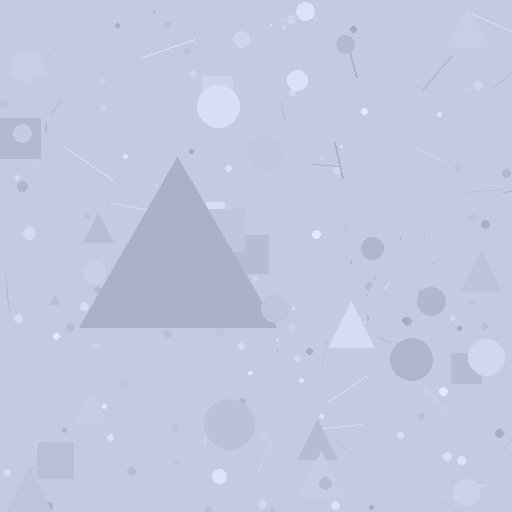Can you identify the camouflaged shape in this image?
The camouflaged shape is a triangle.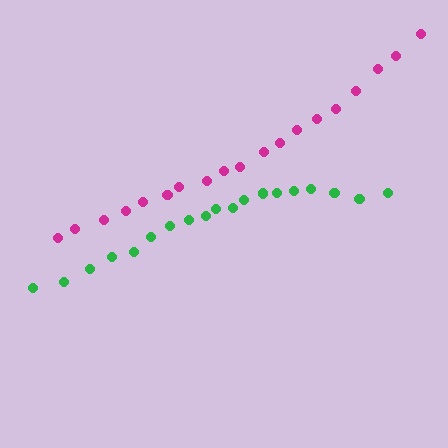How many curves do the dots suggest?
There are 2 distinct paths.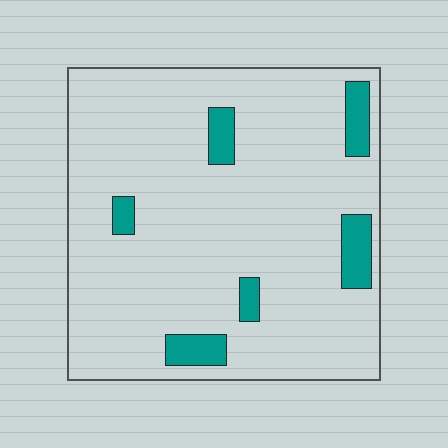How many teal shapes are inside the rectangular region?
6.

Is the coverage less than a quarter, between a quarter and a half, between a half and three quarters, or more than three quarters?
Less than a quarter.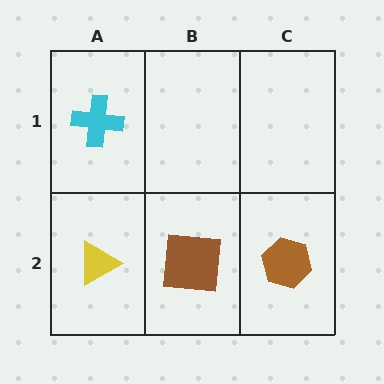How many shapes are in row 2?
3 shapes.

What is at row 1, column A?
A cyan cross.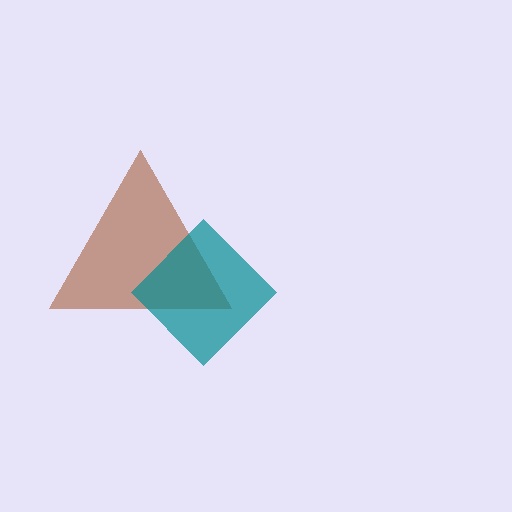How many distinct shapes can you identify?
There are 2 distinct shapes: a brown triangle, a teal diamond.